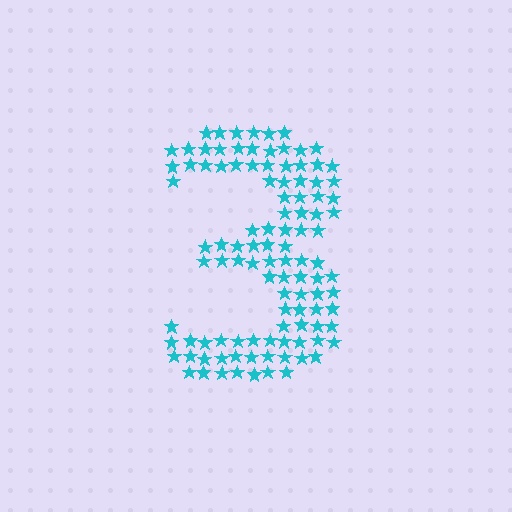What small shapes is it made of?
It is made of small stars.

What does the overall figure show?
The overall figure shows the digit 3.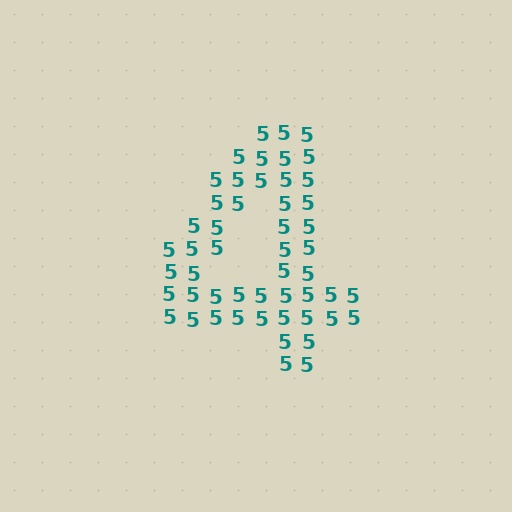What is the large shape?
The large shape is the digit 4.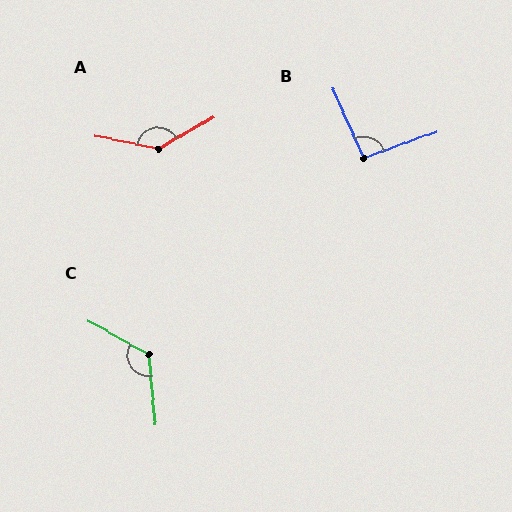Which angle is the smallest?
B, at approximately 94 degrees.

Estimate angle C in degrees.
Approximately 125 degrees.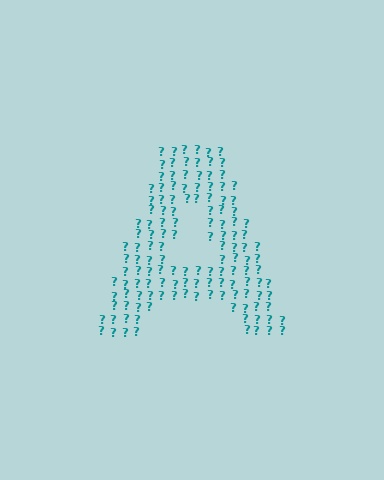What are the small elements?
The small elements are question marks.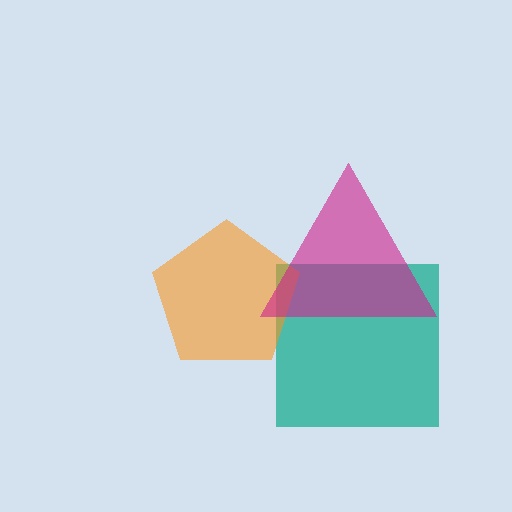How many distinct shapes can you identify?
There are 3 distinct shapes: a teal square, an orange pentagon, a magenta triangle.